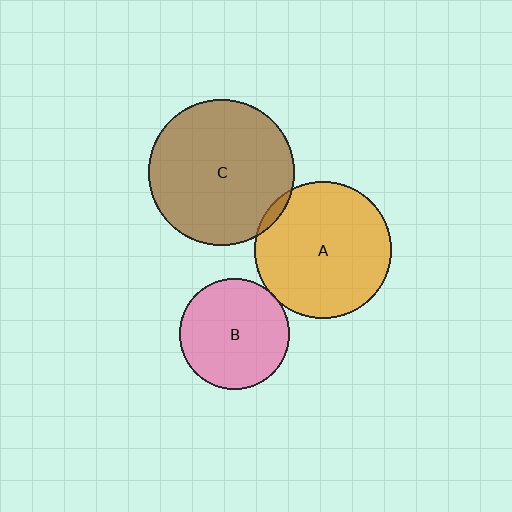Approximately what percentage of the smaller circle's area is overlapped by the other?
Approximately 5%.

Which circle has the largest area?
Circle C (brown).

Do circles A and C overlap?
Yes.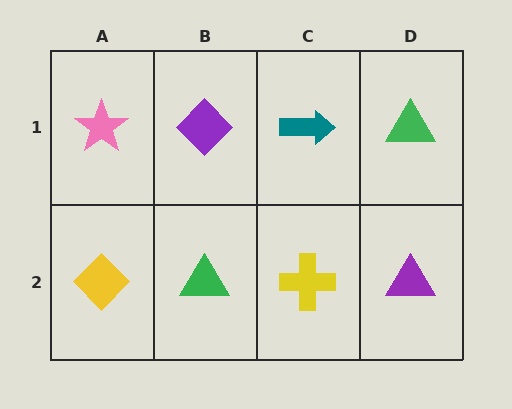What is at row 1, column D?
A green triangle.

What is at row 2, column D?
A purple triangle.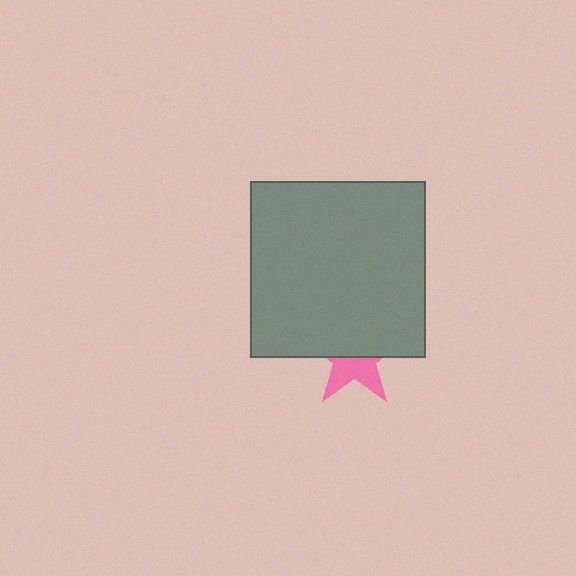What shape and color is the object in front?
The object in front is a gray square.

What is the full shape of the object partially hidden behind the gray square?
The partially hidden object is a pink star.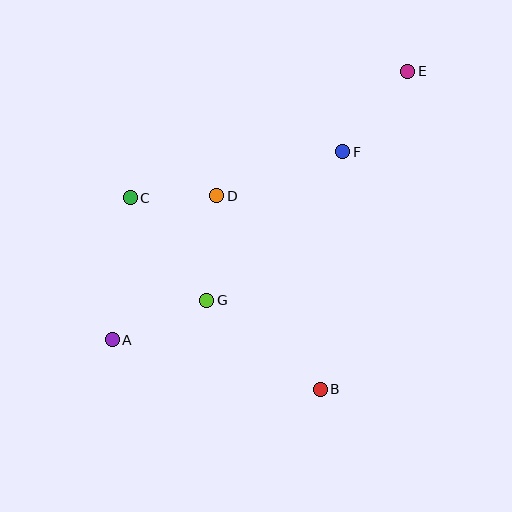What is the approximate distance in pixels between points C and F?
The distance between C and F is approximately 218 pixels.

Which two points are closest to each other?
Points C and D are closest to each other.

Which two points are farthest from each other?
Points A and E are farthest from each other.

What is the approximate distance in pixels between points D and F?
The distance between D and F is approximately 134 pixels.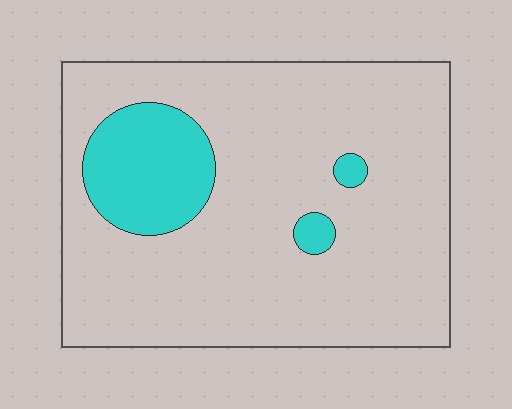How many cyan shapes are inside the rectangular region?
3.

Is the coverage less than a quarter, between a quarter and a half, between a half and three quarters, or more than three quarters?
Less than a quarter.